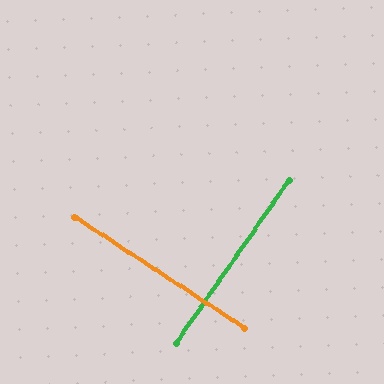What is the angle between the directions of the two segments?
Approximately 88 degrees.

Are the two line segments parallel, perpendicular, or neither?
Perpendicular — they meet at approximately 88°.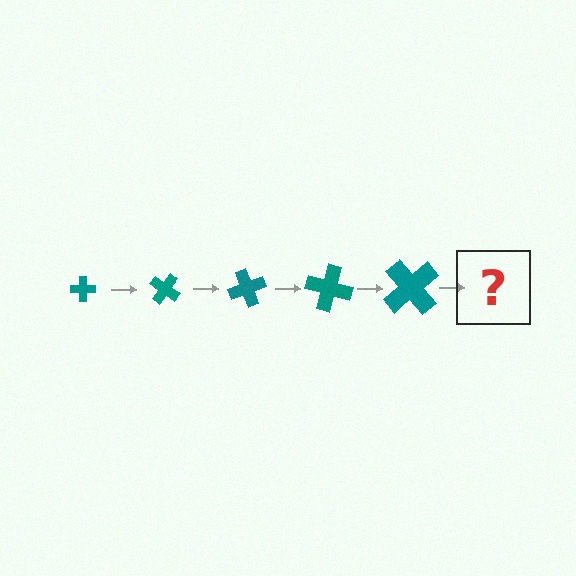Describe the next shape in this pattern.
It should be a cross, larger than the previous one and rotated 175 degrees from the start.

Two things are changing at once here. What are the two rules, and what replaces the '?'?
The two rules are that the cross grows larger each step and it rotates 35 degrees each step. The '?' should be a cross, larger than the previous one and rotated 175 degrees from the start.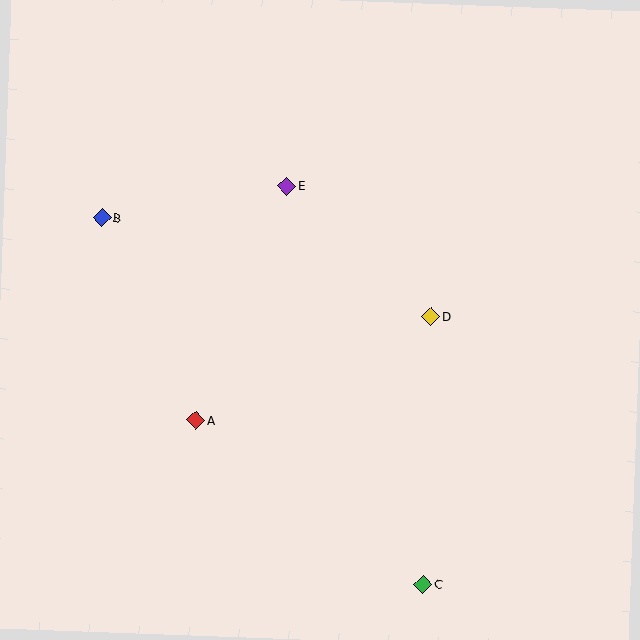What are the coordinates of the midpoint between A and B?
The midpoint between A and B is at (149, 319).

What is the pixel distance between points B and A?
The distance between B and A is 223 pixels.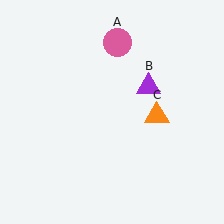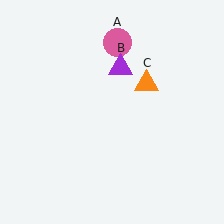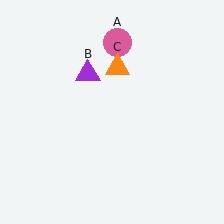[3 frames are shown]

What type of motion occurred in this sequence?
The purple triangle (object B), orange triangle (object C) rotated counterclockwise around the center of the scene.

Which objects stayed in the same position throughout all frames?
Pink circle (object A) remained stationary.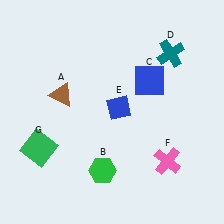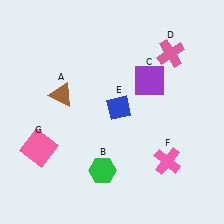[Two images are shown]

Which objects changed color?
C changed from blue to purple. D changed from teal to pink. G changed from green to pink.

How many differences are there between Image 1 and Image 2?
There are 3 differences between the two images.